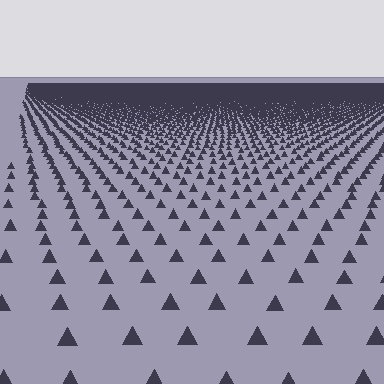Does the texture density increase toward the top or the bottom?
Density increases toward the top.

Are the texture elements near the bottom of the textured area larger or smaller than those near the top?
Larger. Near the bottom, elements are closer to the viewer and appear at a bigger on-screen size.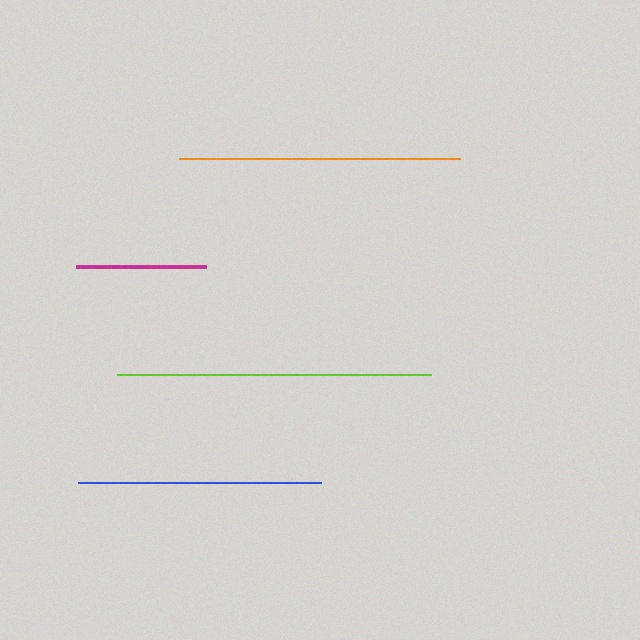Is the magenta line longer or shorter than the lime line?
The lime line is longer than the magenta line.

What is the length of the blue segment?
The blue segment is approximately 243 pixels long.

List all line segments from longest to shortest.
From longest to shortest: lime, orange, blue, magenta.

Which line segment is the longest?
The lime line is the longest at approximately 314 pixels.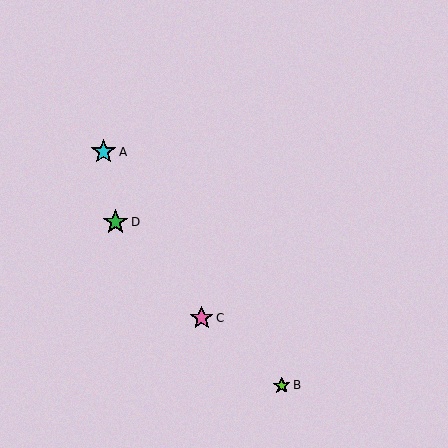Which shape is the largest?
The cyan star (labeled A) is the largest.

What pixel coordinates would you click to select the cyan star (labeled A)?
Click at (104, 152) to select the cyan star A.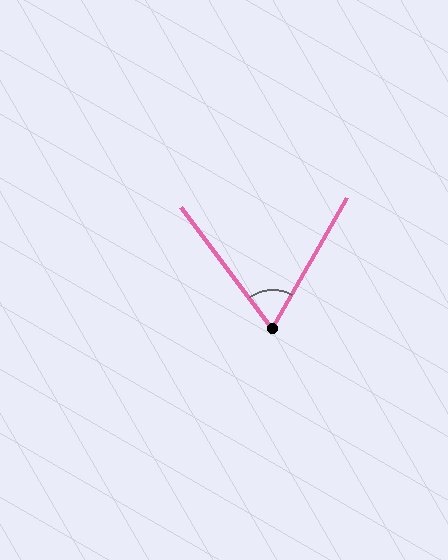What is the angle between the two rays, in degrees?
Approximately 67 degrees.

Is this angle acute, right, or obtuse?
It is acute.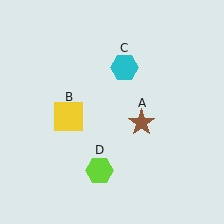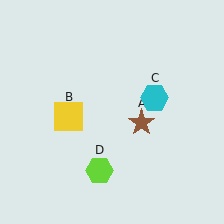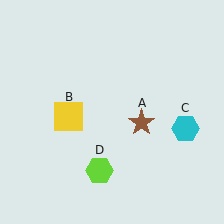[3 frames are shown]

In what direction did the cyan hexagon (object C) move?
The cyan hexagon (object C) moved down and to the right.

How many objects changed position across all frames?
1 object changed position: cyan hexagon (object C).